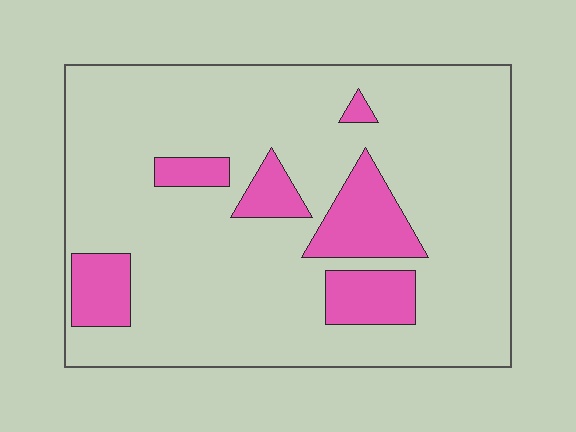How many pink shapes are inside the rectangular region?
6.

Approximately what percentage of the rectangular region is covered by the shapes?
Approximately 15%.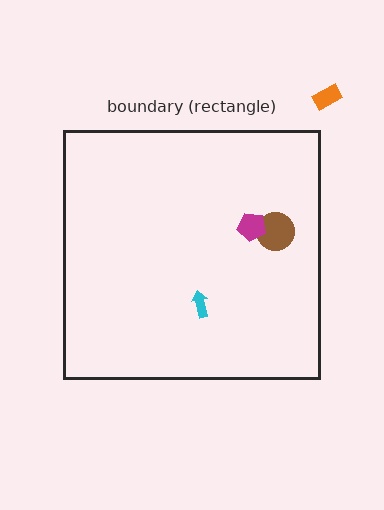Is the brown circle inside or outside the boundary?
Inside.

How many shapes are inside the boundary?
3 inside, 1 outside.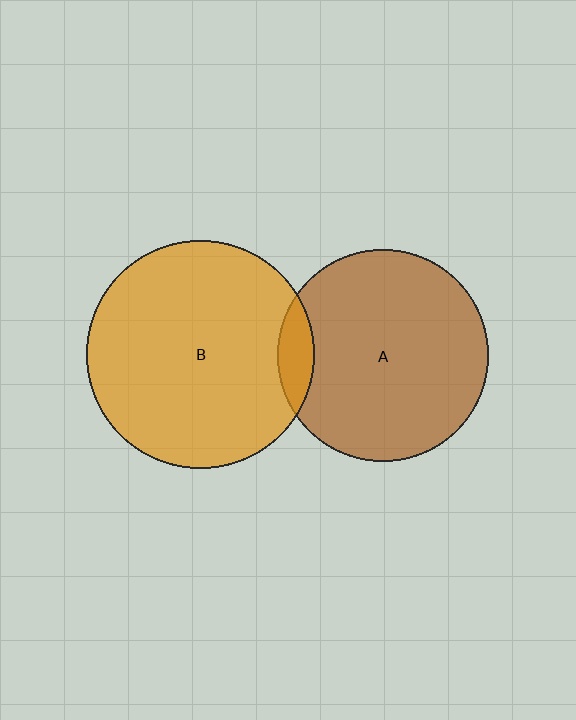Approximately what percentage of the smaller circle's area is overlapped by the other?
Approximately 10%.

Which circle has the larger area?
Circle B (orange).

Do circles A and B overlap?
Yes.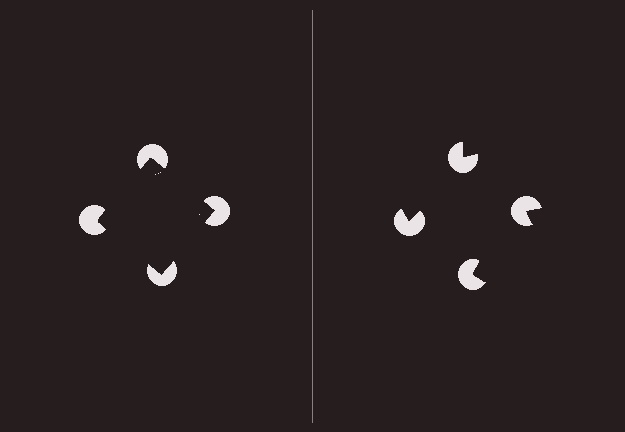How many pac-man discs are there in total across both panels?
8 — 4 on each side.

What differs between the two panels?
The pac-man discs are positioned identically on both sides; only the wedge orientations differ. On the left they align to a square; on the right they are misaligned.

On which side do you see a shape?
An illusory square appears on the left side. On the right side the wedge cuts are rotated, so no coherent shape forms.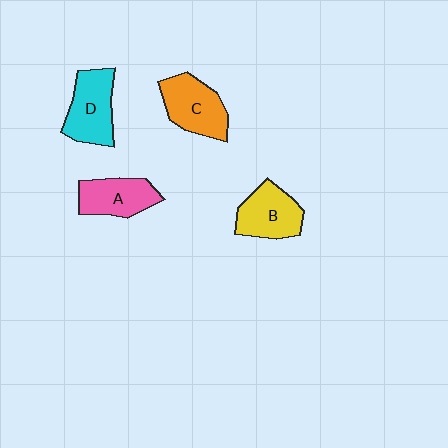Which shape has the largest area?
Shape D (cyan).